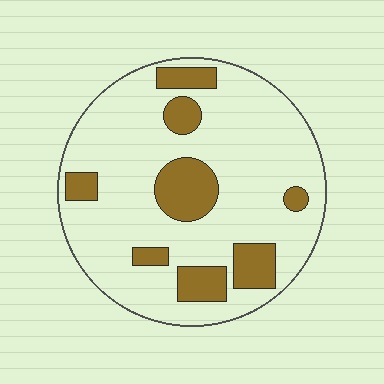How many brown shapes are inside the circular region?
8.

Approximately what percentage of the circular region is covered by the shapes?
Approximately 20%.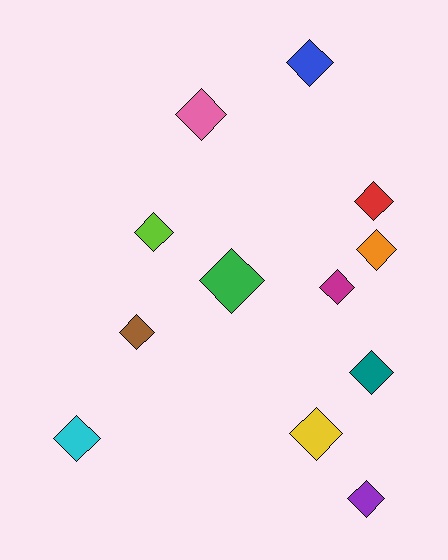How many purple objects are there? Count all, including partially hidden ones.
There is 1 purple object.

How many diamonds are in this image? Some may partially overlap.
There are 12 diamonds.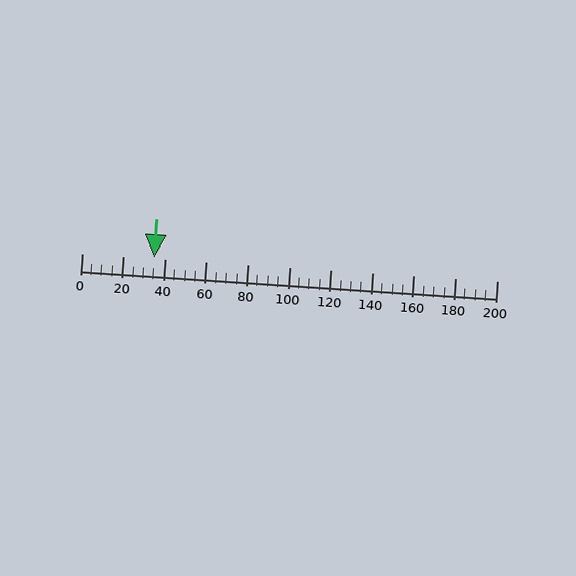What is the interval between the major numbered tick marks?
The major tick marks are spaced 20 units apart.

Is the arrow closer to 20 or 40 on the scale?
The arrow is closer to 40.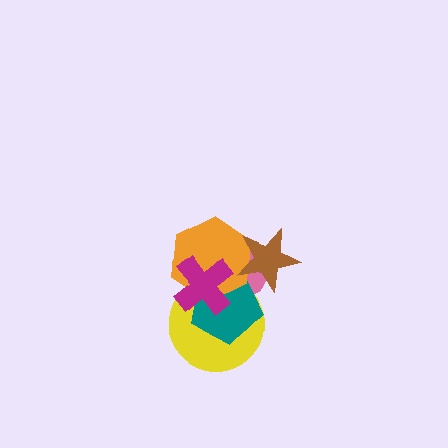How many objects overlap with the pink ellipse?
5 objects overlap with the pink ellipse.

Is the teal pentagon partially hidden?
Yes, it is partially covered by another shape.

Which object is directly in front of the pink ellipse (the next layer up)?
The yellow circle is directly in front of the pink ellipse.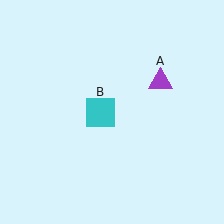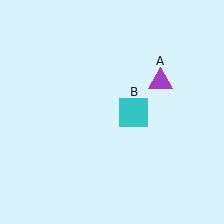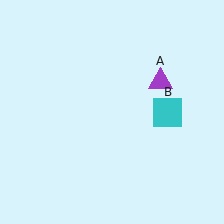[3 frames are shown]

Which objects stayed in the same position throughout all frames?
Purple triangle (object A) remained stationary.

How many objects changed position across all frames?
1 object changed position: cyan square (object B).